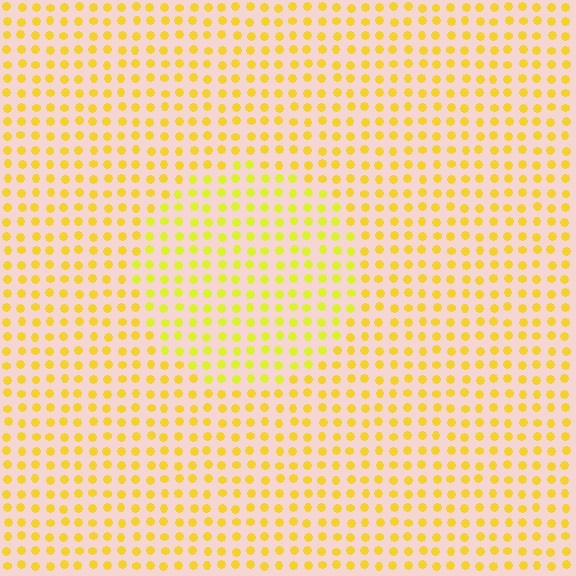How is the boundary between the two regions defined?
The boundary is defined purely by a slight shift in hue (about 18 degrees). Spacing, size, and orientation are identical on both sides.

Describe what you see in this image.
The image is filled with small yellow elements in a uniform arrangement. A circle-shaped region is visible where the elements are tinted to a slightly different hue, forming a subtle color boundary.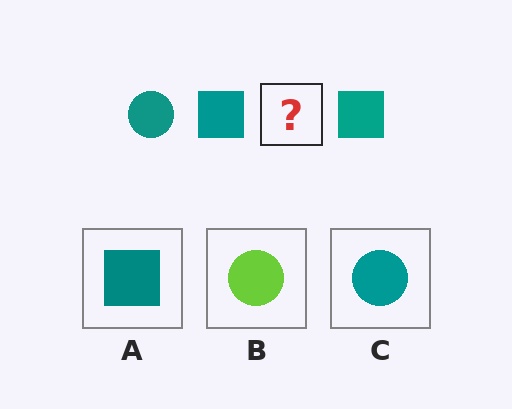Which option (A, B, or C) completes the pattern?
C.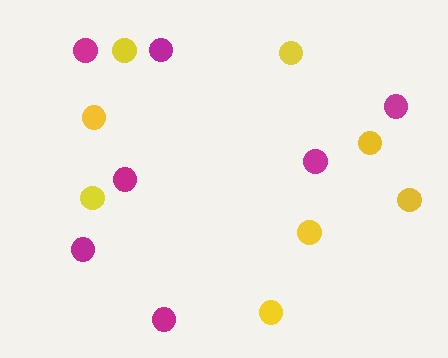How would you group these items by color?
There are 2 groups: one group of magenta circles (7) and one group of yellow circles (8).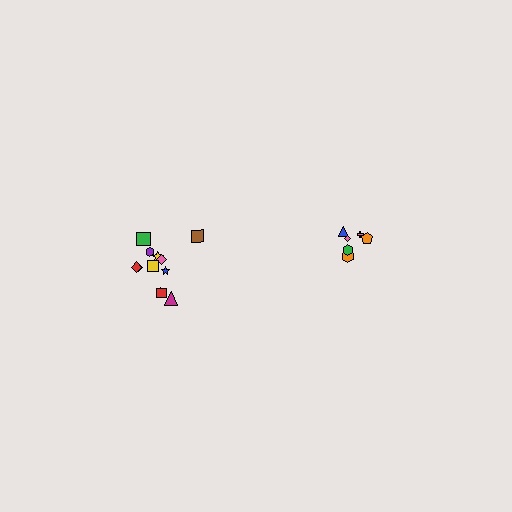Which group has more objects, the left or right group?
The left group.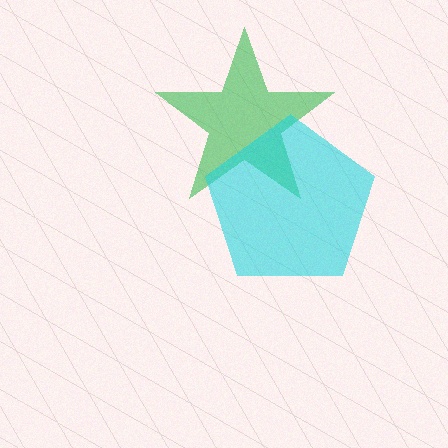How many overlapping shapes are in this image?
There are 2 overlapping shapes in the image.